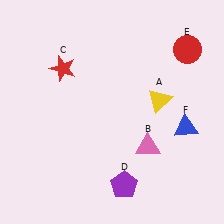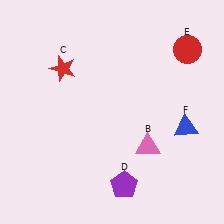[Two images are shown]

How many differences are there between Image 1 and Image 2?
There is 1 difference between the two images.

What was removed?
The yellow triangle (A) was removed in Image 2.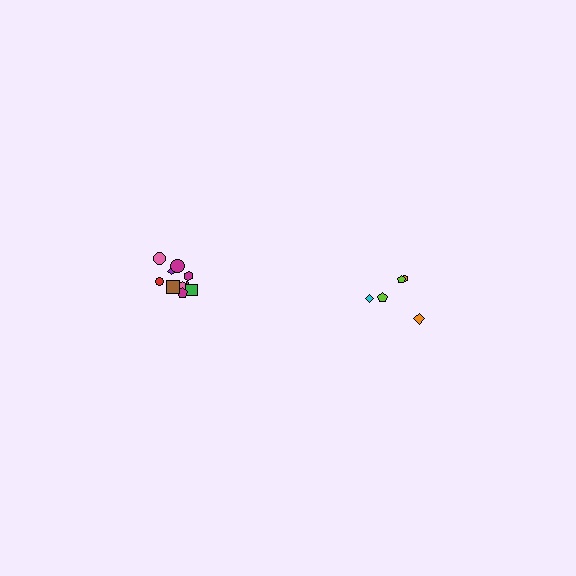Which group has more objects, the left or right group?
The left group.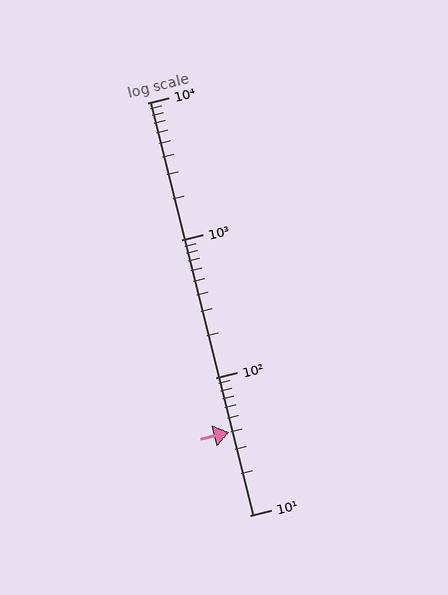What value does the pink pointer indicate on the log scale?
The pointer indicates approximately 40.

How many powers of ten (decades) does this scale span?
The scale spans 3 decades, from 10 to 10000.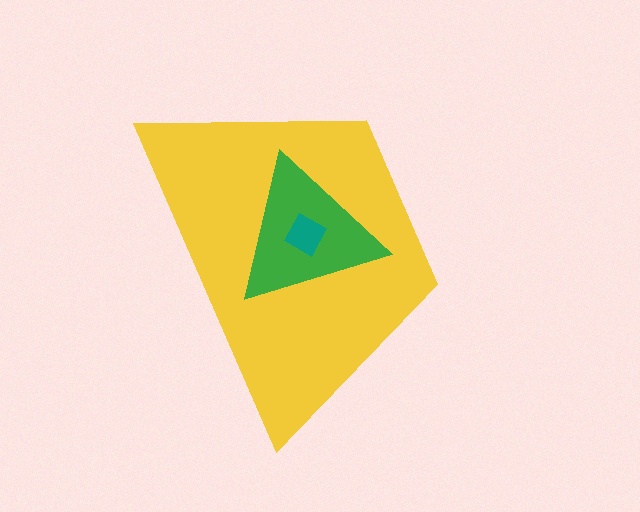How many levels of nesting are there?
3.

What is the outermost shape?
The yellow trapezoid.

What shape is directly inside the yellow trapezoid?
The green triangle.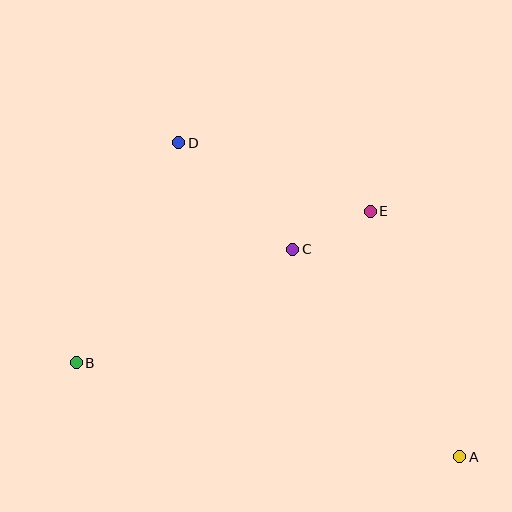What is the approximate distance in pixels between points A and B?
The distance between A and B is approximately 395 pixels.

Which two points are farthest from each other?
Points A and D are farthest from each other.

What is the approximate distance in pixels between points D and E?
The distance between D and E is approximately 203 pixels.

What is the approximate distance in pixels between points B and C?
The distance between B and C is approximately 245 pixels.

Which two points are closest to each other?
Points C and E are closest to each other.